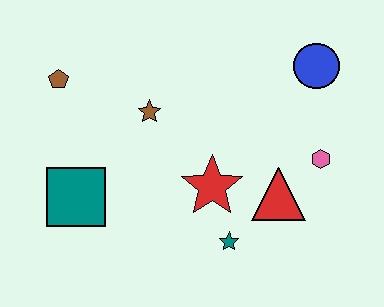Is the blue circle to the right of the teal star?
Yes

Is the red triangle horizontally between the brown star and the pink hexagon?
Yes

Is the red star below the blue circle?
Yes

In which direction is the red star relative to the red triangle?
The red star is to the left of the red triangle.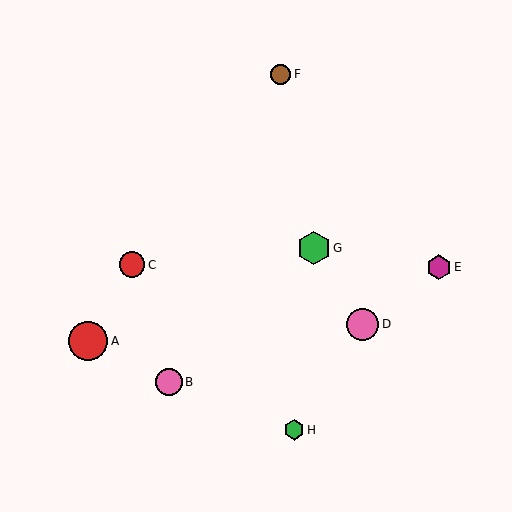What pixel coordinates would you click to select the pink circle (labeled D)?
Click at (363, 324) to select the pink circle D.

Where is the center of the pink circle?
The center of the pink circle is at (363, 324).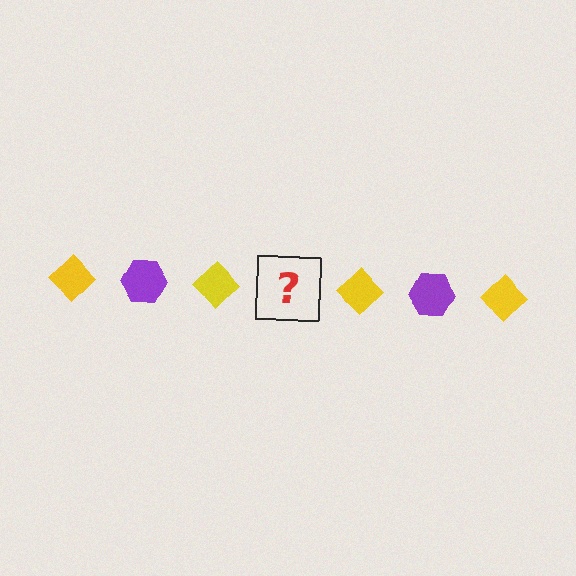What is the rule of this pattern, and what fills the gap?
The rule is that the pattern alternates between yellow diamond and purple hexagon. The gap should be filled with a purple hexagon.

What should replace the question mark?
The question mark should be replaced with a purple hexagon.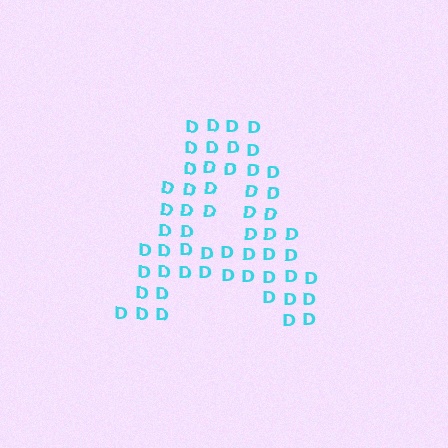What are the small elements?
The small elements are letter D's.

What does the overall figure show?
The overall figure shows the letter A.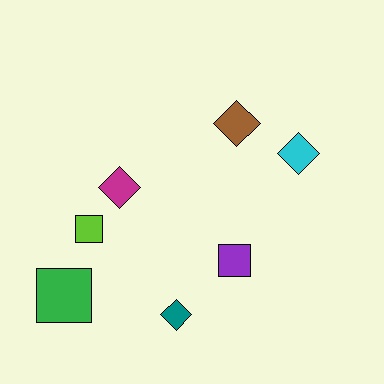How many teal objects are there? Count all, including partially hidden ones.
There is 1 teal object.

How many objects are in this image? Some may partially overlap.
There are 7 objects.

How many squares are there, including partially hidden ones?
There are 3 squares.